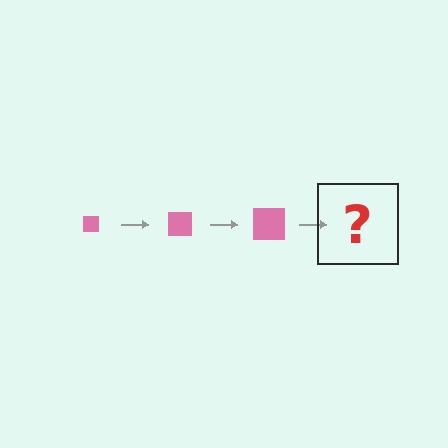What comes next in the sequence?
The next element should be a pink square, larger than the previous one.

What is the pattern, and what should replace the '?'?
The pattern is that the square gets progressively larger each step. The '?' should be a pink square, larger than the previous one.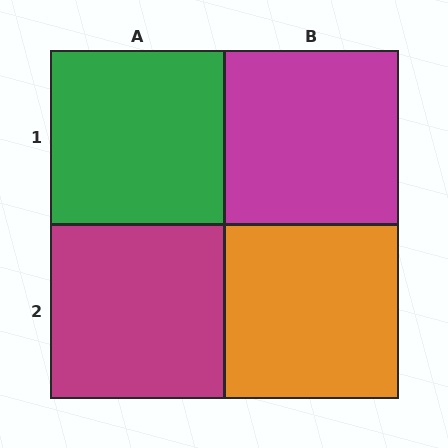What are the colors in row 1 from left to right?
Green, magenta.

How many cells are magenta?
2 cells are magenta.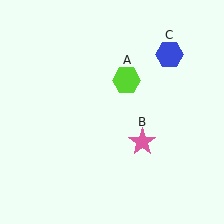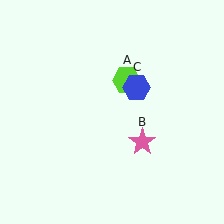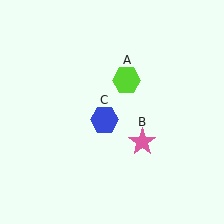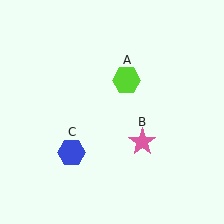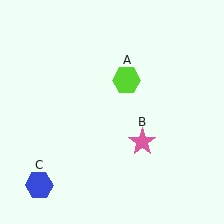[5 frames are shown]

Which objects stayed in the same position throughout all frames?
Lime hexagon (object A) and pink star (object B) remained stationary.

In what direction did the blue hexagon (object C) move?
The blue hexagon (object C) moved down and to the left.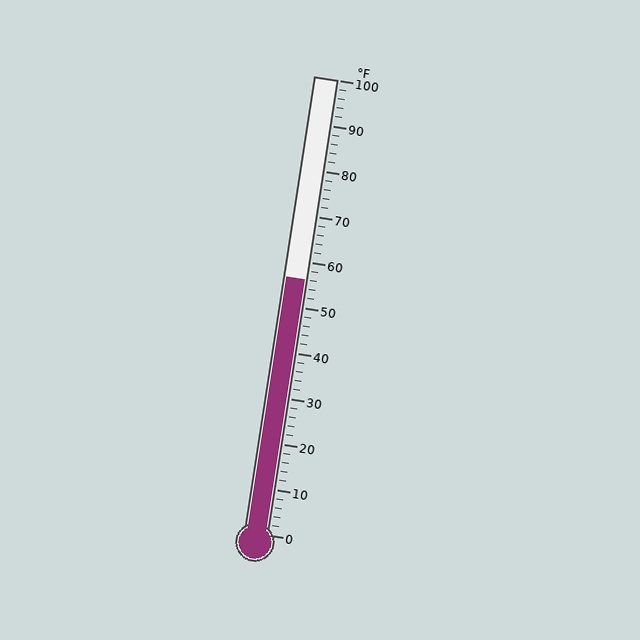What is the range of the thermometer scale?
The thermometer scale ranges from 0°F to 100°F.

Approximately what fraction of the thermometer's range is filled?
The thermometer is filled to approximately 55% of its range.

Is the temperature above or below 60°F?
The temperature is below 60°F.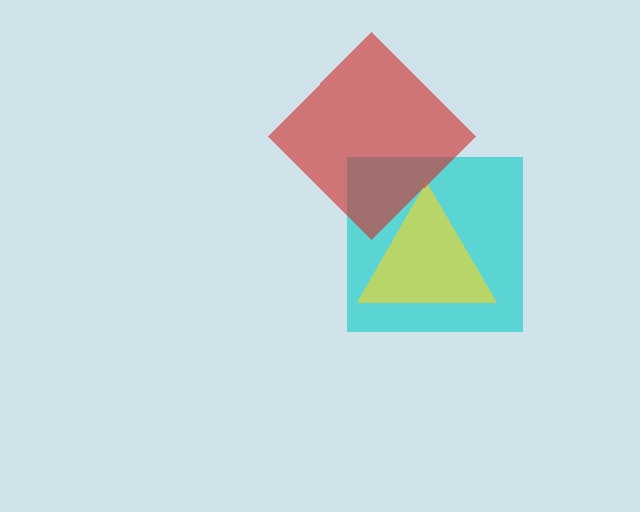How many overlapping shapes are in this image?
There are 3 overlapping shapes in the image.